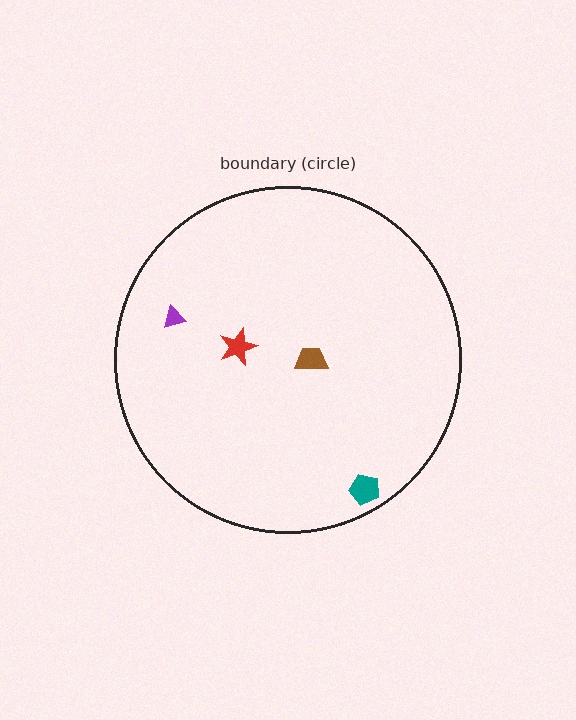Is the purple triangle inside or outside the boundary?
Inside.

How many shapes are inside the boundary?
4 inside, 0 outside.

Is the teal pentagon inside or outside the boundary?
Inside.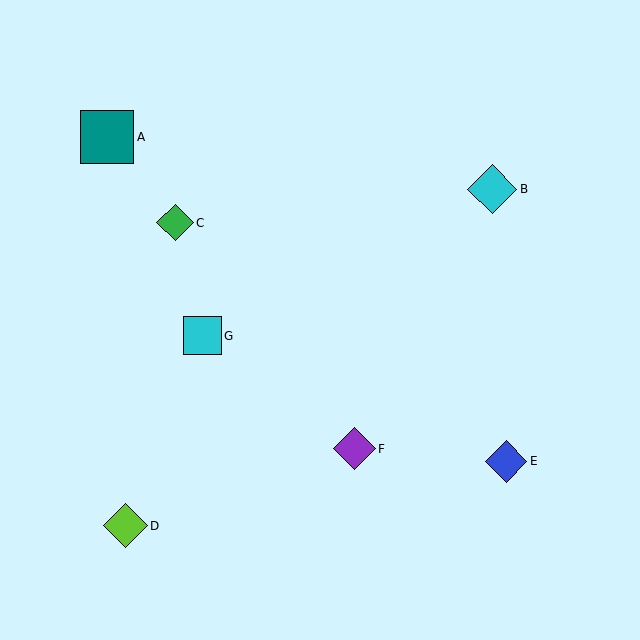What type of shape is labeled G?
Shape G is a cyan square.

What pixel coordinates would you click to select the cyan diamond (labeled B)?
Click at (492, 189) to select the cyan diamond B.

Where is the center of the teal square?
The center of the teal square is at (107, 137).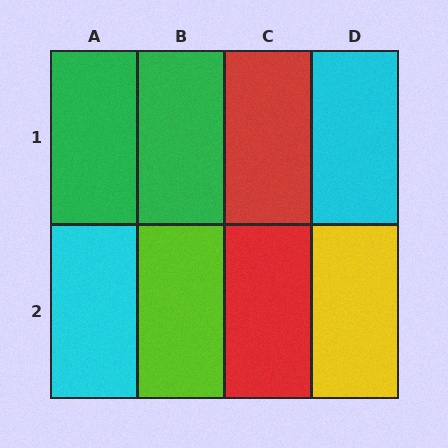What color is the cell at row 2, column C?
Red.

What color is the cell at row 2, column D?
Yellow.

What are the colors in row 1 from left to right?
Green, green, red, cyan.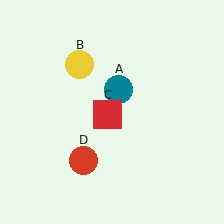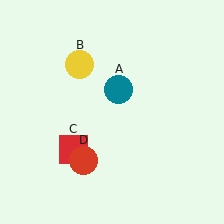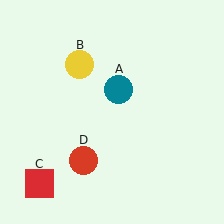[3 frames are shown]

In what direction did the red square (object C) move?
The red square (object C) moved down and to the left.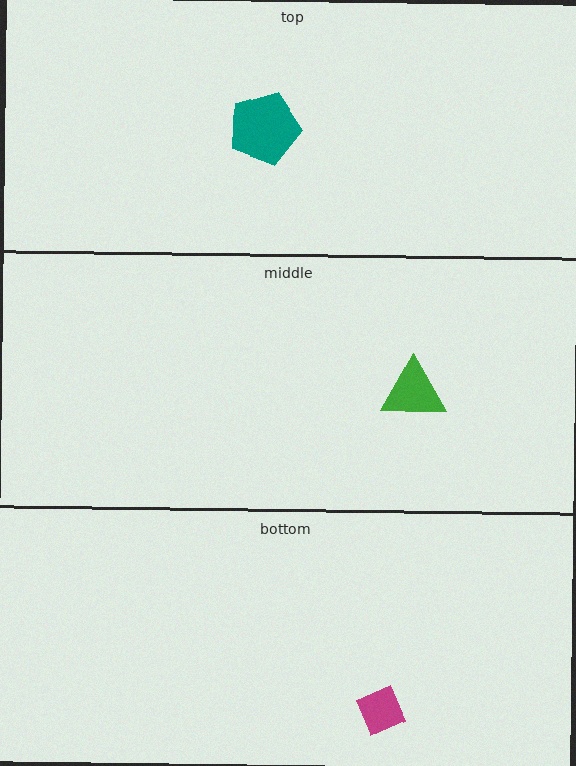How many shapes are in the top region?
1.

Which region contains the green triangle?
The middle region.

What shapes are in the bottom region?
The magenta diamond.